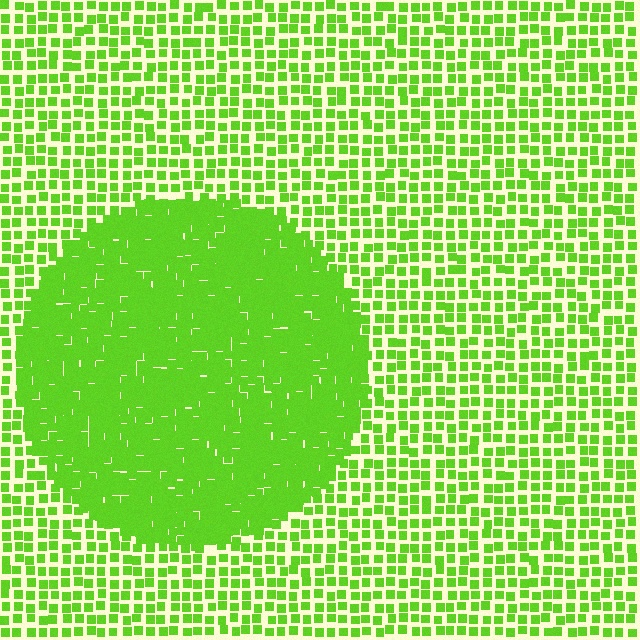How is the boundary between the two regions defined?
The boundary is defined by a change in element density (approximately 2.3x ratio). All elements are the same color, size, and shape.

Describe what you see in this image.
The image contains small lime elements arranged at two different densities. A circle-shaped region is visible where the elements are more densely packed than the surrounding area.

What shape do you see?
I see a circle.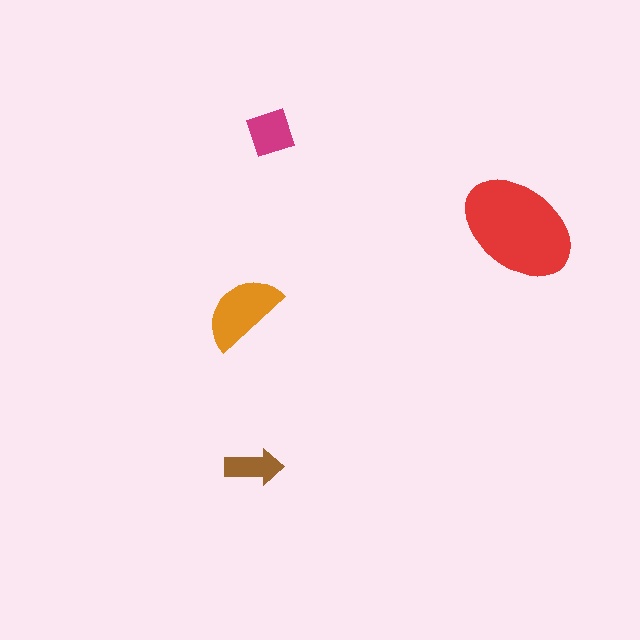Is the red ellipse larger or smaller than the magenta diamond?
Larger.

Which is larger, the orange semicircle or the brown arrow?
The orange semicircle.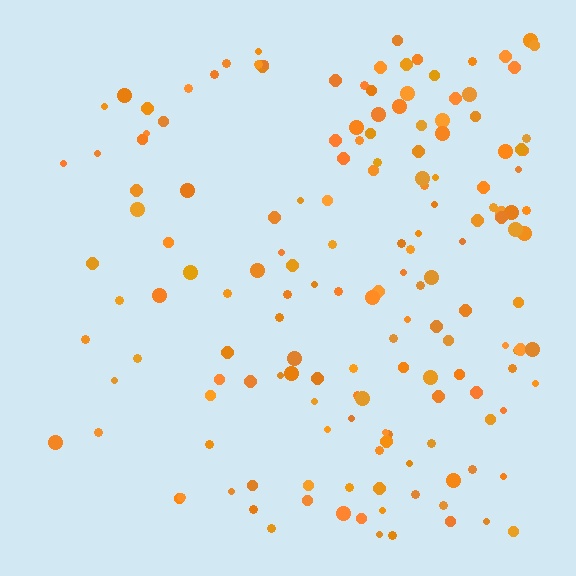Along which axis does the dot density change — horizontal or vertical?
Horizontal.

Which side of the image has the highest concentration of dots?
The right.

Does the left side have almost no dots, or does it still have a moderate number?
Still a moderate number, just noticeably fewer than the right.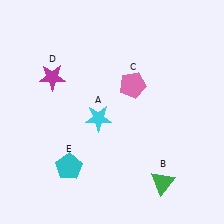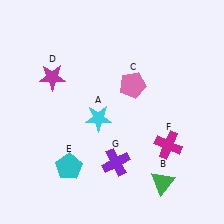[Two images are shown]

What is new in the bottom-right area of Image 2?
A purple cross (G) was added in the bottom-right area of Image 2.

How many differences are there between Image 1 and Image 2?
There are 2 differences between the two images.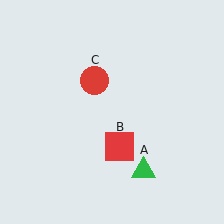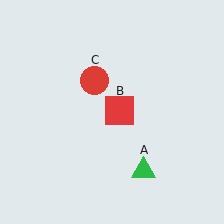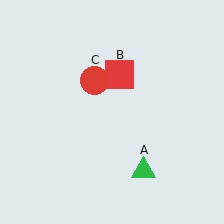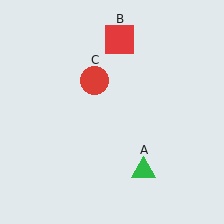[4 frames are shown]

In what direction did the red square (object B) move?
The red square (object B) moved up.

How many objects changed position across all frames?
1 object changed position: red square (object B).